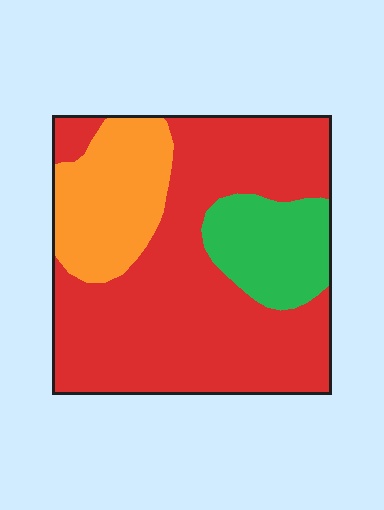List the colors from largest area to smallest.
From largest to smallest: red, orange, green.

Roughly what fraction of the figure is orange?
Orange takes up less than a quarter of the figure.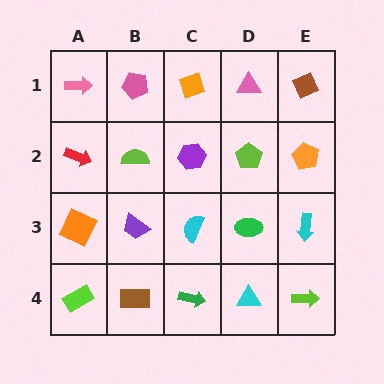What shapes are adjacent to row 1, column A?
A red arrow (row 2, column A), a pink pentagon (row 1, column B).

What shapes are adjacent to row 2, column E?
A brown diamond (row 1, column E), a cyan arrow (row 3, column E), a lime pentagon (row 2, column D).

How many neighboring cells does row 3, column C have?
4.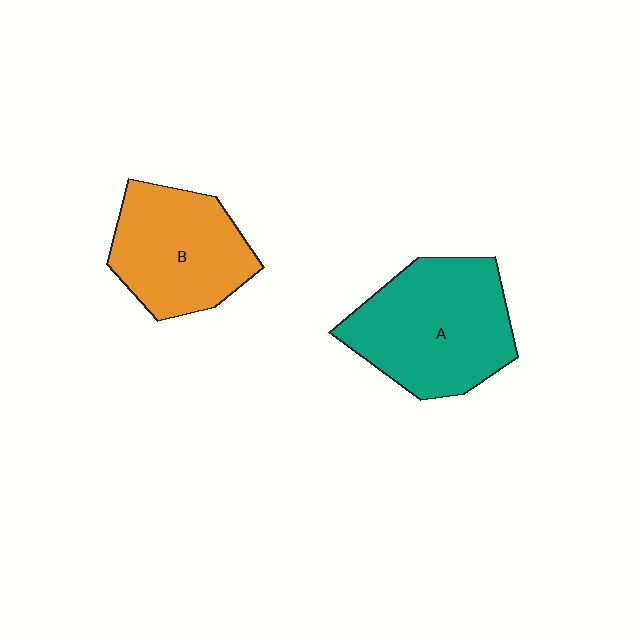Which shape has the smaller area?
Shape B (orange).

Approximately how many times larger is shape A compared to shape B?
Approximately 1.2 times.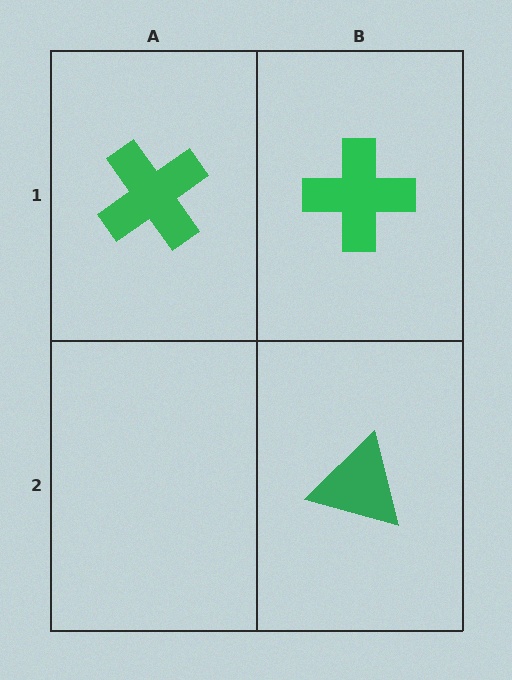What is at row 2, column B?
A green triangle.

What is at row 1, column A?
A green cross.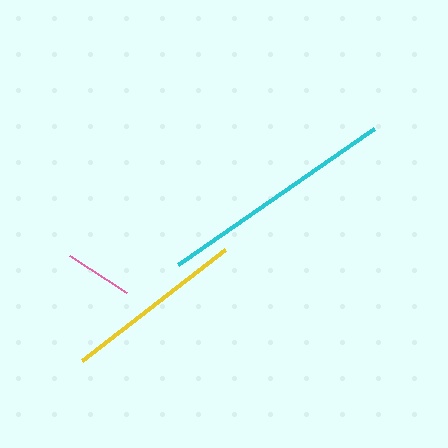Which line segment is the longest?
The cyan line is the longest at approximately 238 pixels.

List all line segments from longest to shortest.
From longest to shortest: cyan, yellow, pink.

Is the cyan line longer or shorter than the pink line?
The cyan line is longer than the pink line.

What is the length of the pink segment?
The pink segment is approximately 68 pixels long.